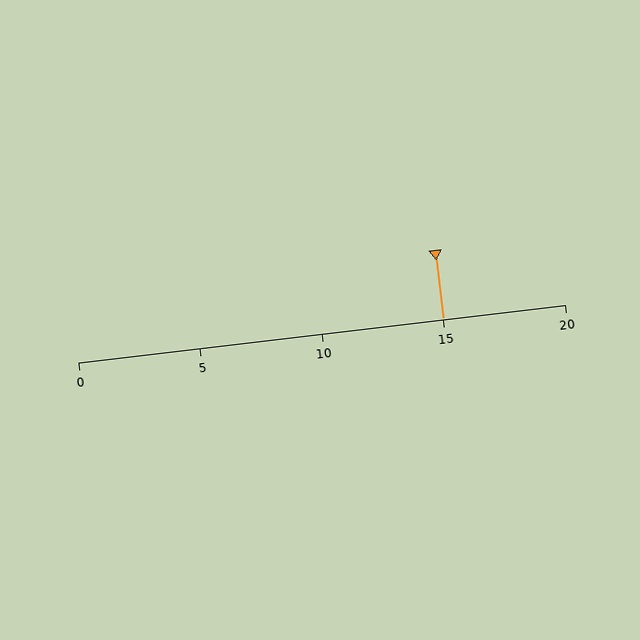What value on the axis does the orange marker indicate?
The marker indicates approximately 15.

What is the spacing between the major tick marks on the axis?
The major ticks are spaced 5 apart.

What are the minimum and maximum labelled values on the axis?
The axis runs from 0 to 20.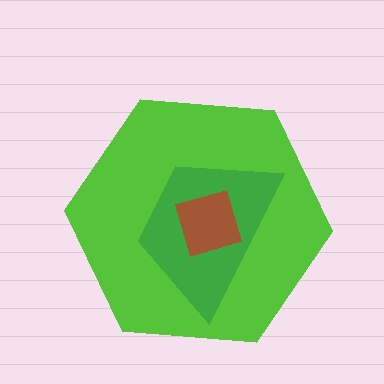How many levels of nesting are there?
3.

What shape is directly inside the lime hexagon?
The green trapezoid.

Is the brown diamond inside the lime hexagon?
Yes.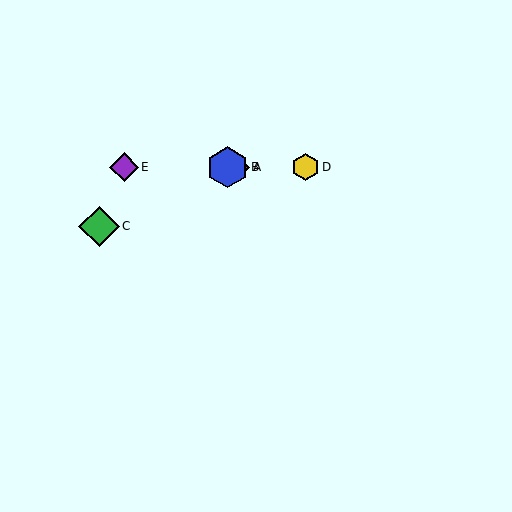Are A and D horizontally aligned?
Yes, both are at y≈167.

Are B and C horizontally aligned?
No, B is at y≈167 and C is at y≈226.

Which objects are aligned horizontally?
Objects A, B, D, E are aligned horizontally.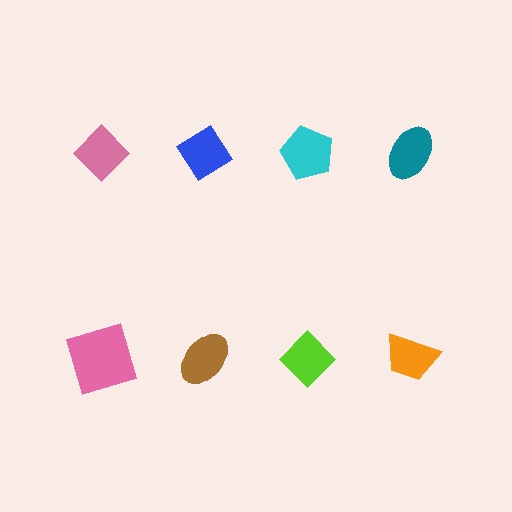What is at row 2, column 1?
A pink square.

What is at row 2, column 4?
An orange trapezoid.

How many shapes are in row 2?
4 shapes.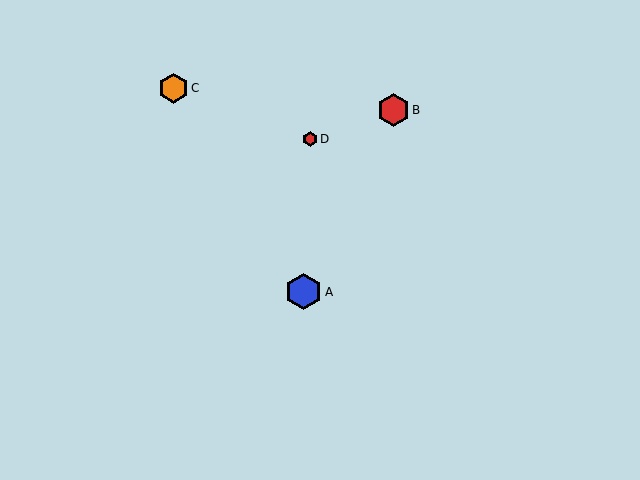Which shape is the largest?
The blue hexagon (labeled A) is the largest.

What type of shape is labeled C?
Shape C is an orange hexagon.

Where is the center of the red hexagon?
The center of the red hexagon is at (393, 110).